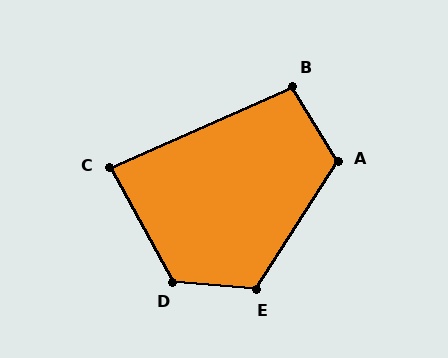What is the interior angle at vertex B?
Approximately 97 degrees (obtuse).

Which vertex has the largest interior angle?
D, at approximately 124 degrees.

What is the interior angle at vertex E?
Approximately 118 degrees (obtuse).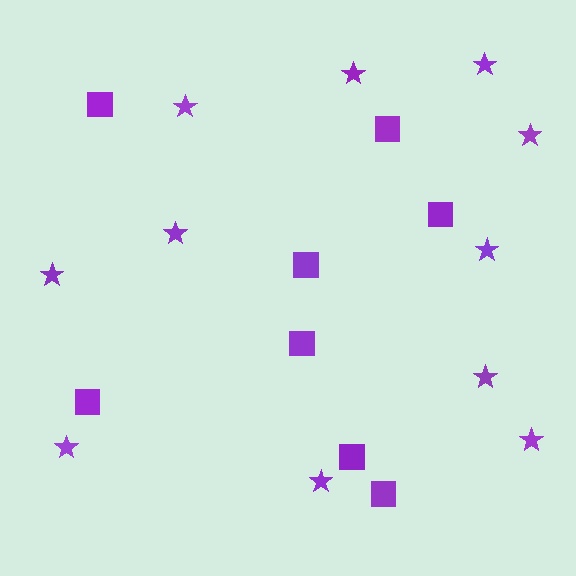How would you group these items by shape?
There are 2 groups: one group of stars (11) and one group of squares (8).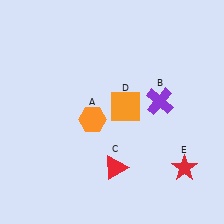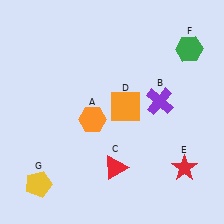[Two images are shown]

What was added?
A green hexagon (F), a yellow pentagon (G) were added in Image 2.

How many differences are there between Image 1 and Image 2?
There are 2 differences between the two images.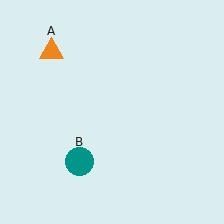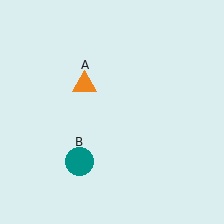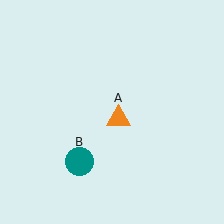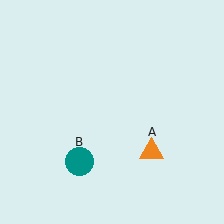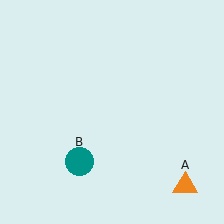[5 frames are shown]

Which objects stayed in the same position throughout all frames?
Teal circle (object B) remained stationary.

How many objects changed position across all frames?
1 object changed position: orange triangle (object A).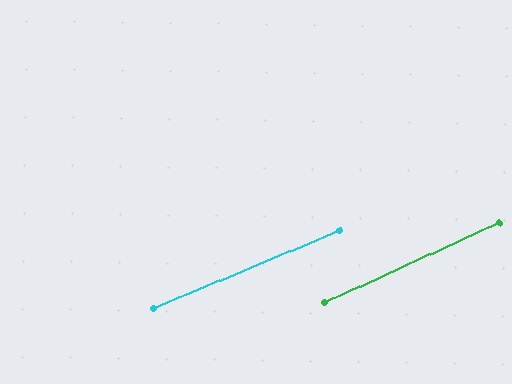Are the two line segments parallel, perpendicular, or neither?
Parallel — their directions differ by only 1.9°.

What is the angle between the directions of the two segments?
Approximately 2 degrees.